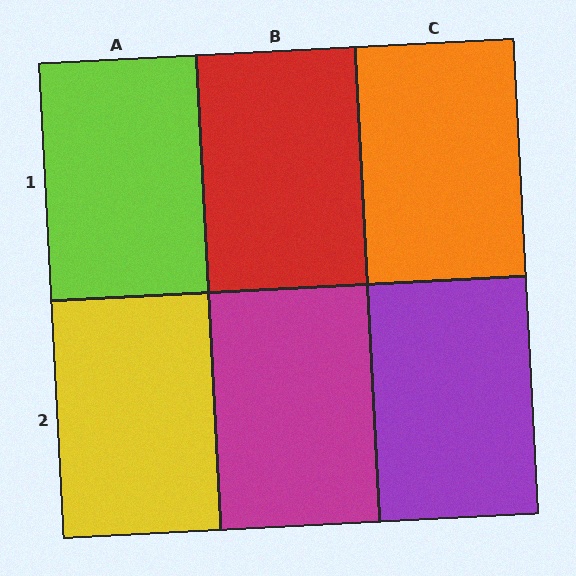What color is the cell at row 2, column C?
Purple.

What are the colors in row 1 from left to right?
Lime, red, orange.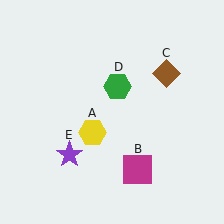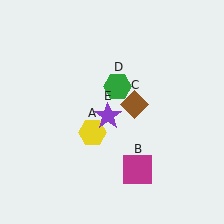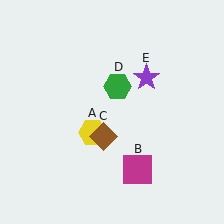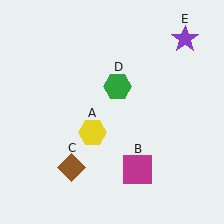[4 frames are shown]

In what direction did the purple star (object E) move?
The purple star (object E) moved up and to the right.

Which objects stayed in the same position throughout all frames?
Yellow hexagon (object A) and magenta square (object B) and green hexagon (object D) remained stationary.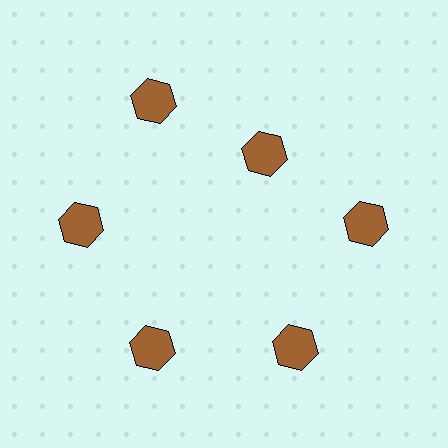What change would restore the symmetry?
The symmetry would be restored by moving it outward, back onto the ring so that all 6 hexagons sit at equal angles and equal distance from the center.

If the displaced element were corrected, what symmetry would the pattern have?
It would have 6-fold rotational symmetry — the pattern would map onto itself every 60 degrees.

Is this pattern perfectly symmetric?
No. The 6 brown hexagons are arranged in a ring, but one element near the 1 o'clock position is pulled inward toward the center, breaking the 6-fold rotational symmetry.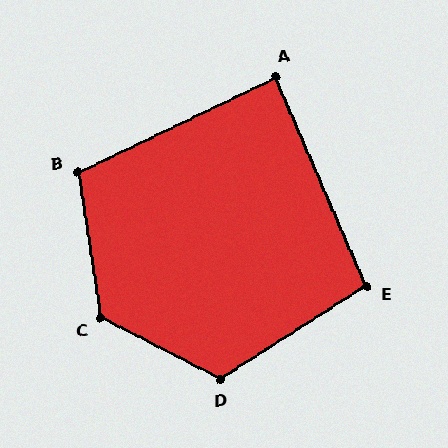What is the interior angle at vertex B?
Approximately 107 degrees (obtuse).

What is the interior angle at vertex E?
Approximately 99 degrees (obtuse).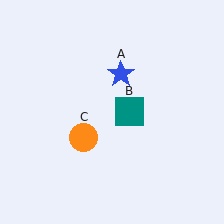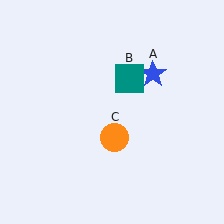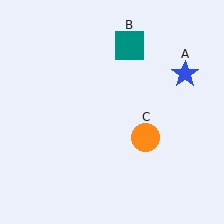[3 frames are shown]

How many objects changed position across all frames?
3 objects changed position: blue star (object A), teal square (object B), orange circle (object C).